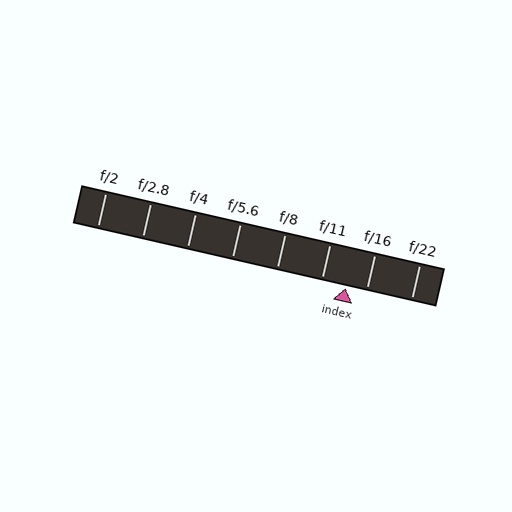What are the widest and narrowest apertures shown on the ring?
The widest aperture shown is f/2 and the narrowest is f/22.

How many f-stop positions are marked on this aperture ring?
There are 8 f-stop positions marked.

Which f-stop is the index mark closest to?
The index mark is closest to f/16.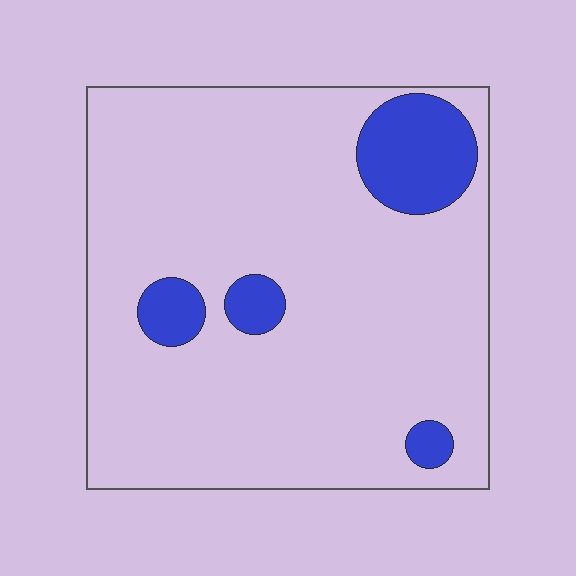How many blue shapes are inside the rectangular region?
4.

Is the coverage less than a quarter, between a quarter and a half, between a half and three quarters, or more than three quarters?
Less than a quarter.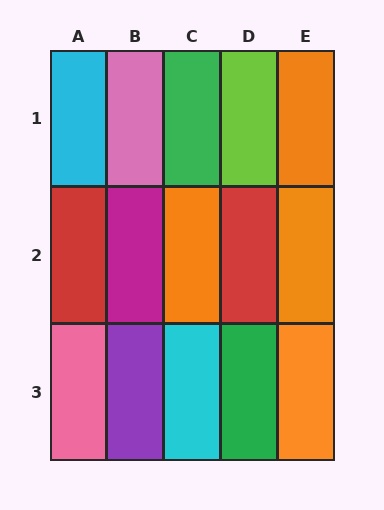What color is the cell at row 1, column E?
Orange.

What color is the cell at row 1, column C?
Green.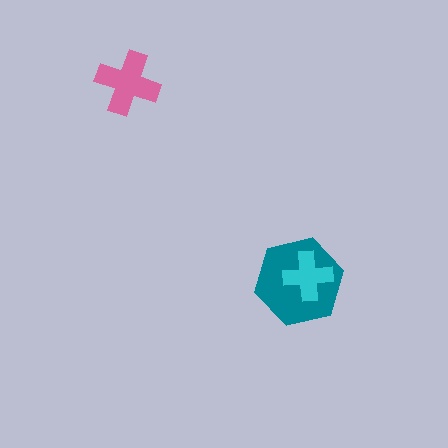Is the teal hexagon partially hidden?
Yes, it is partially covered by another shape.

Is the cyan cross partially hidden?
No, no other shape covers it.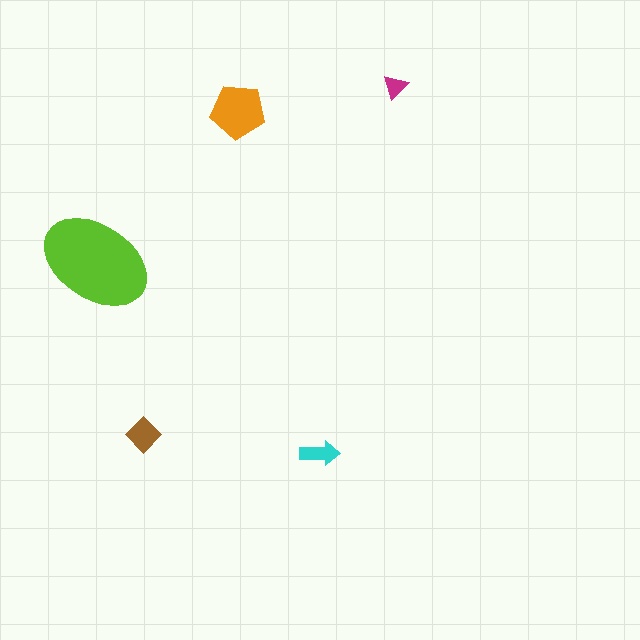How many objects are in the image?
There are 5 objects in the image.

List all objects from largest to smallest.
The lime ellipse, the orange pentagon, the brown diamond, the cyan arrow, the magenta triangle.